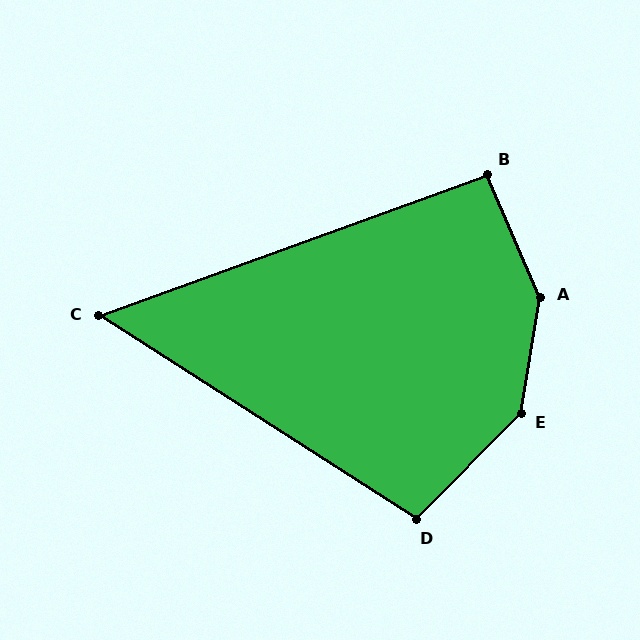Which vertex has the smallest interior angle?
C, at approximately 53 degrees.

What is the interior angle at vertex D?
Approximately 102 degrees (obtuse).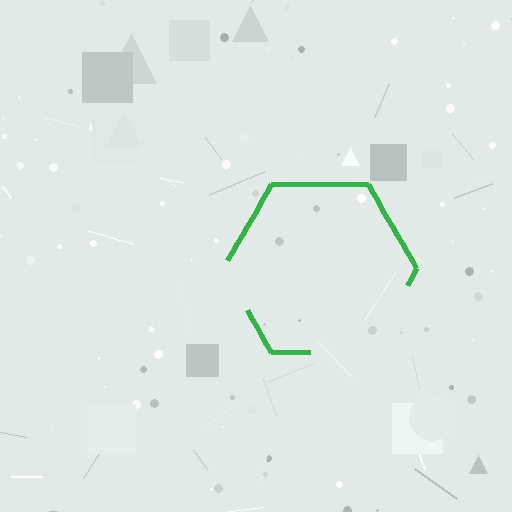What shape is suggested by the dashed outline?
The dashed outline suggests a hexagon.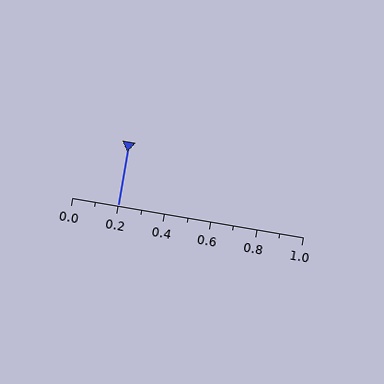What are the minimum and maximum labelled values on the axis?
The axis runs from 0.0 to 1.0.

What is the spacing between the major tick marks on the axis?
The major ticks are spaced 0.2 apart.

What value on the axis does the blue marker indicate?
The marker indicates approximately 0.2.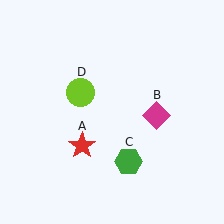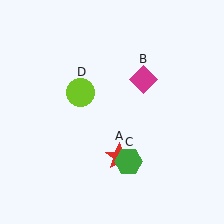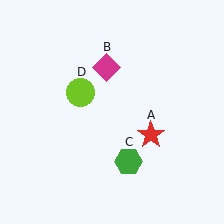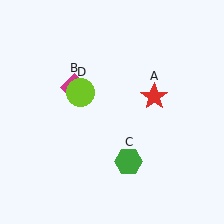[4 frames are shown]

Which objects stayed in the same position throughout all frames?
Green hexagon (object C) and lime circle (object D) remained stationary.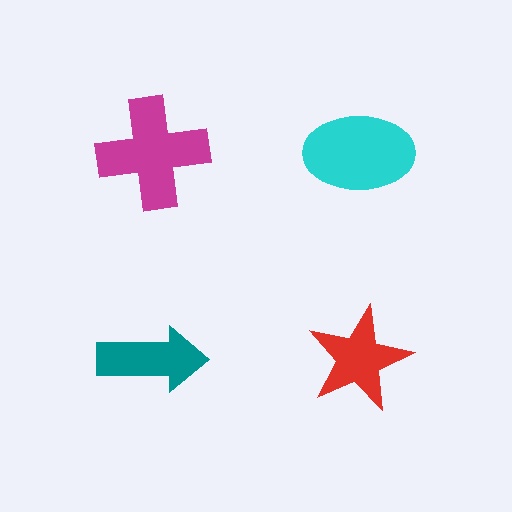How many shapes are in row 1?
2 shapes.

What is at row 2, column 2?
A red star.